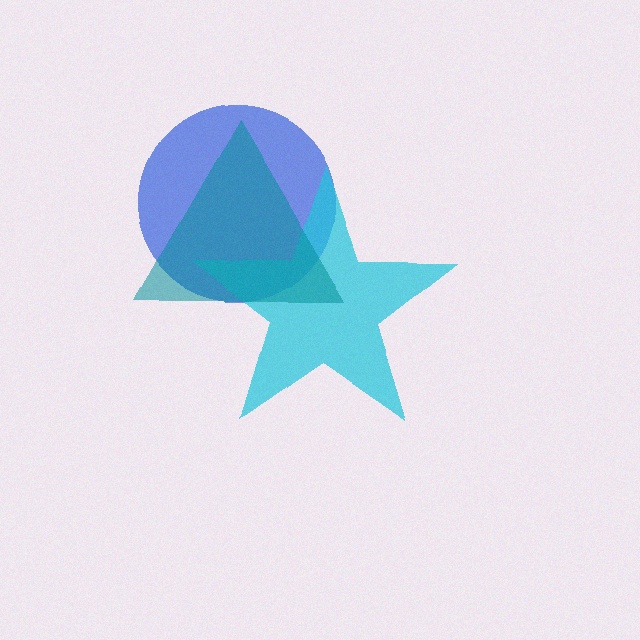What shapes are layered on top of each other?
The layered shapes are: a blue circle, a cyan star, a teal triangle.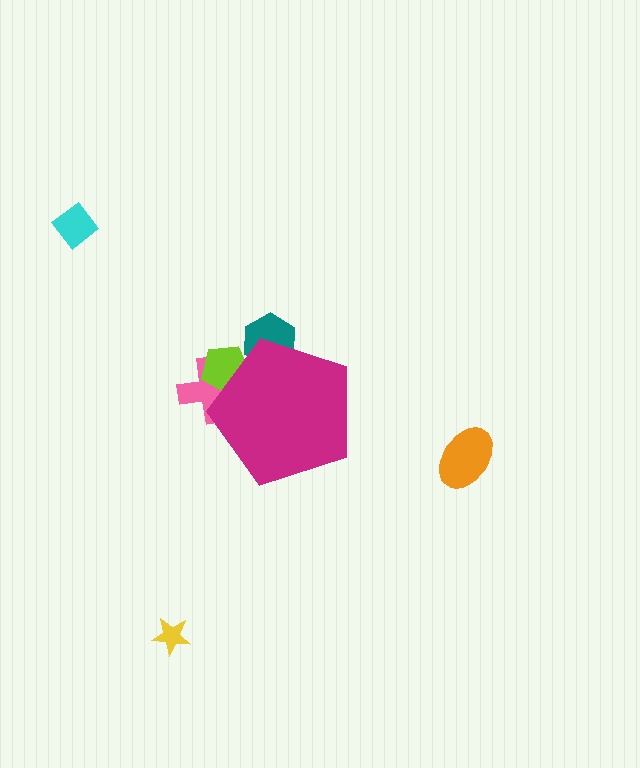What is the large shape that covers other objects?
A magenta pentagon.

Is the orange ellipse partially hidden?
No, the orange ellipse is fully visible.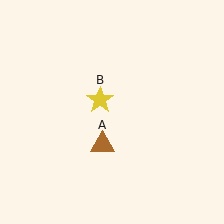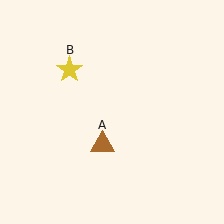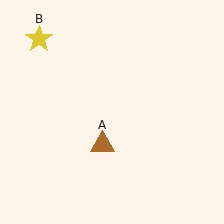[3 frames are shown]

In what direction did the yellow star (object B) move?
The yellow star (object B) moved up and to the left.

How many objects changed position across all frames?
1 object changed position: yellow star (object B).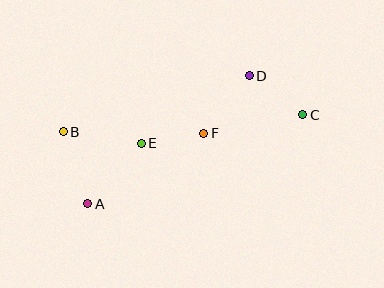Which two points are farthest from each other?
Points B and C are farthest from each other.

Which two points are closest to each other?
Points E and F are closest to each other.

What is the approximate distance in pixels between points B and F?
The distance between B and F is approximately 140 pixels.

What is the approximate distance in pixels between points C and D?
The distance between C and D is approximately 66 pixels.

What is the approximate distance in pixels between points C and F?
The distance between C and F is approximately 100 pixels.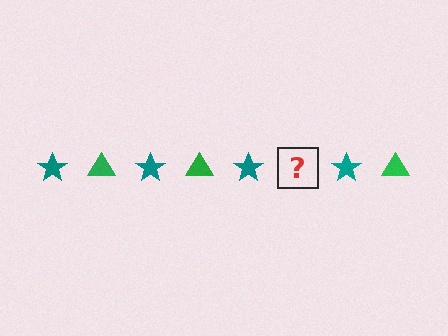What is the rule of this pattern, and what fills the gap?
The rule is that the pattern alternates between teal star and green triangle. The gap should be filled with a green triangle.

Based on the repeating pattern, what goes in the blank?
The blank should be a green triangle.